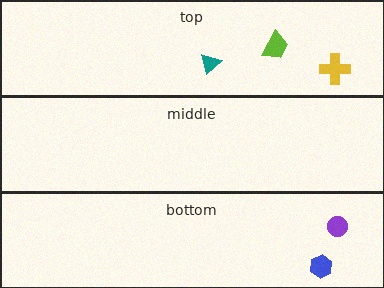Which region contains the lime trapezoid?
The top region.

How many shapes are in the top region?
3.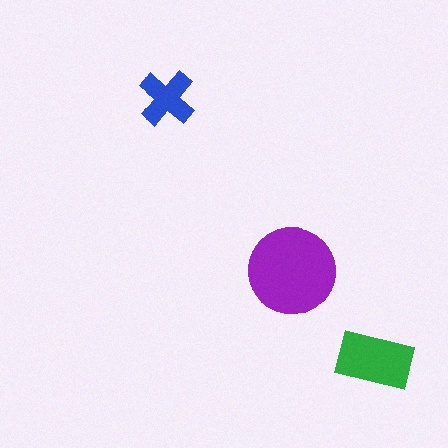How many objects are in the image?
There are 3 objects in the image.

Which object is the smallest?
The blue cross.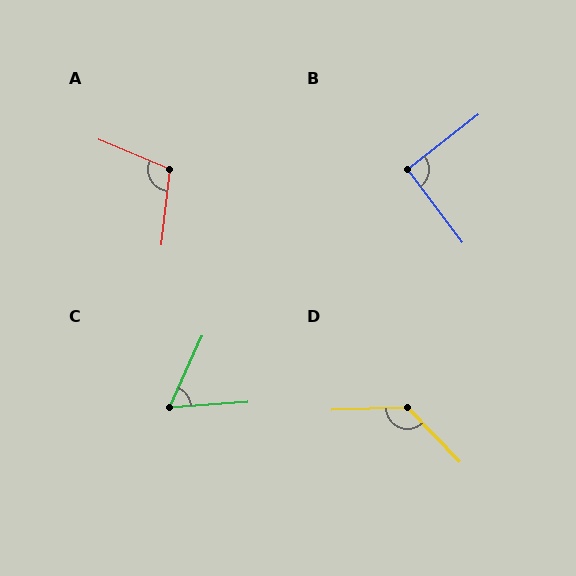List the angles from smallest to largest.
C (61°), B (91°), A (107°), D (132°).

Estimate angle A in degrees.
Approximately 107 degrees.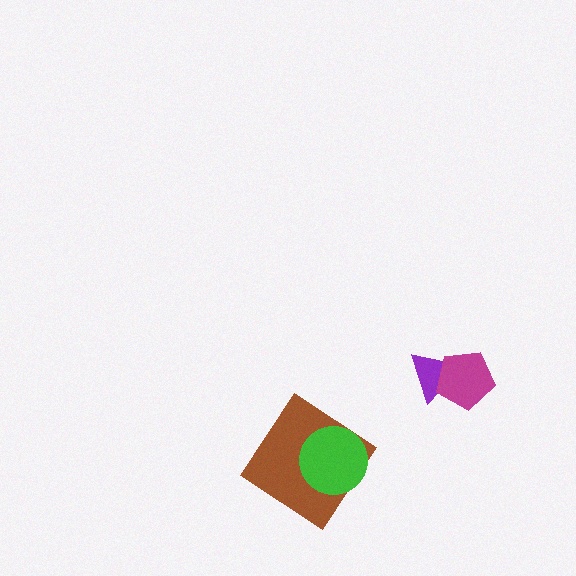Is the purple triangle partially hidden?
Yes, it is partially covered by another shape.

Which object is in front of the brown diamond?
The green circle is in front of the brown diamond.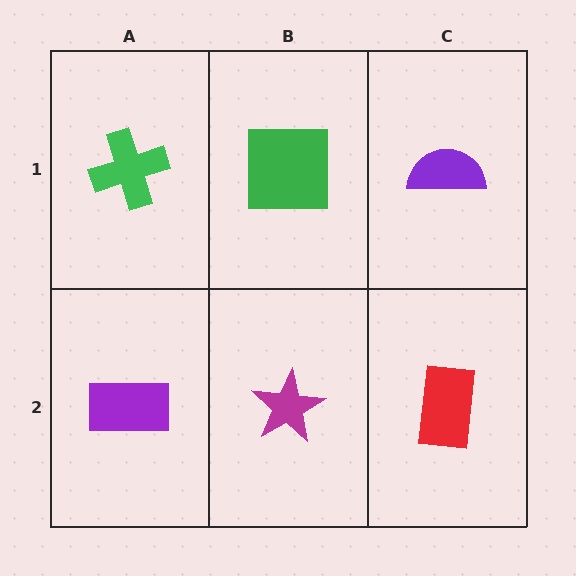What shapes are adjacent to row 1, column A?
A purple rectangle (row 2, column A), a green square (row 1, column B).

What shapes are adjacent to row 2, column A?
A green cross (row 1, column A), a magenta star (row 2, column B).